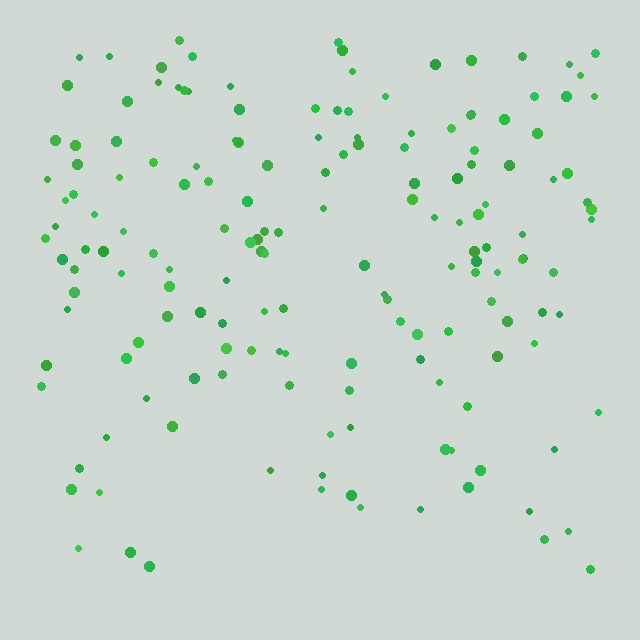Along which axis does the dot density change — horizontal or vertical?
Vertical.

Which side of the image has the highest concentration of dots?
The top.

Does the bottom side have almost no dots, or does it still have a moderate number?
Still a moderate number, just noticeably fewer than the top.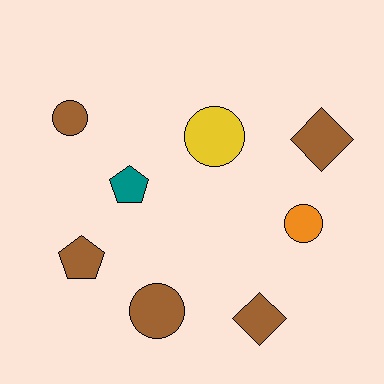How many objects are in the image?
There are 8 objects.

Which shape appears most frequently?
Circle, with 4 objects.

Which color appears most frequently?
Brown, with 5 objects.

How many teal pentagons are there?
There is 1 teal pentagon.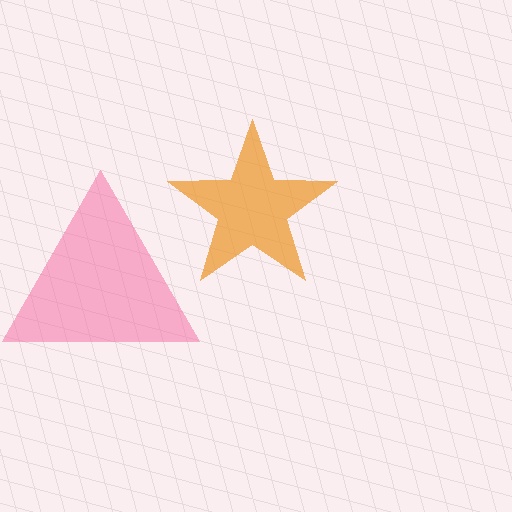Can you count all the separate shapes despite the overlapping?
Yes, there are 2 separate shapes.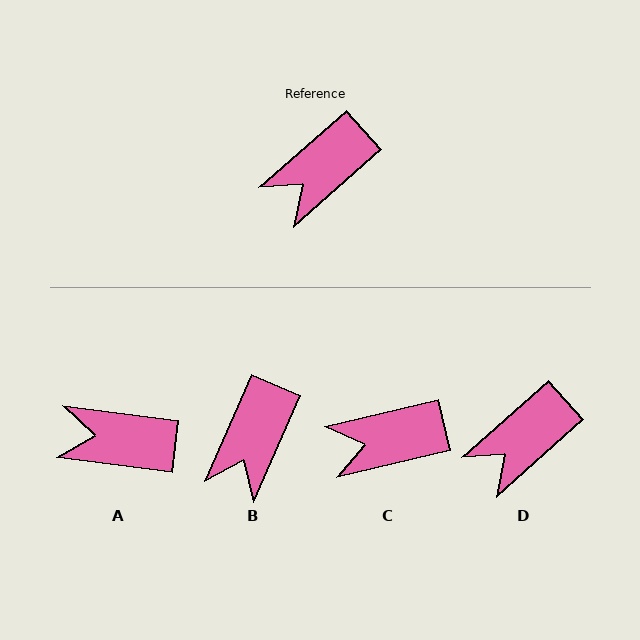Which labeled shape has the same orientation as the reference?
D.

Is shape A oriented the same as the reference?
No, it is off by about 49 degrees.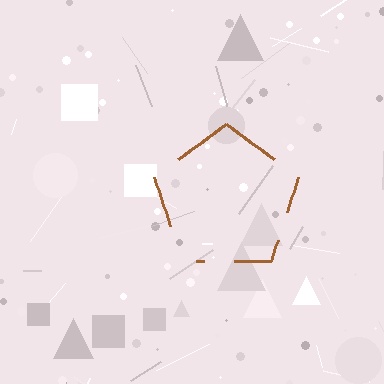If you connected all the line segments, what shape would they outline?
They would outline a pentagon.